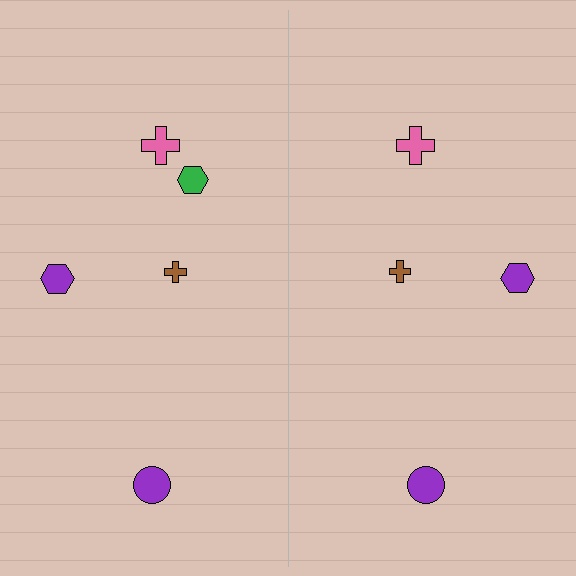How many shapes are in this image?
There are 9 shapes in this image.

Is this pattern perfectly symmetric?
No, the pattern is not perfectly symmetric. A green hexagon is missing from the right side.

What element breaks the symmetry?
A green hexagon is missing from the right side.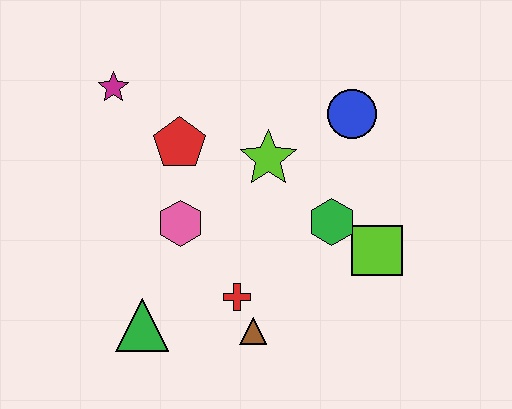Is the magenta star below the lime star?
No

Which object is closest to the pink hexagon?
The red pentagon is closest to the pink hexagon.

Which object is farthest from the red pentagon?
The lime square is farthest from the red pentagon.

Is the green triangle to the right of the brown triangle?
No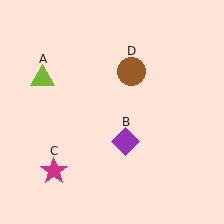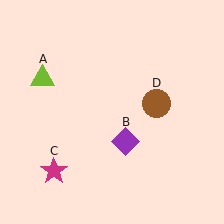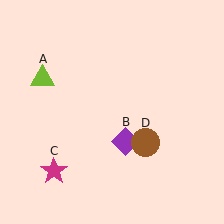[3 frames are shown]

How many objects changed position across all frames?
1 object changed position: brown circle (object D).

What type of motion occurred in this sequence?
The brown circle (object D) rotated clockwise around the center of the scene.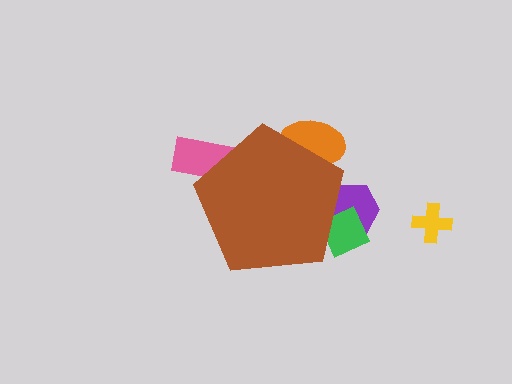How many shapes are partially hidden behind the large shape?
4 shapes are partially hidden.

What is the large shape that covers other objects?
A brown pentagon.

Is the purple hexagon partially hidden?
Yes, the purple hexagon is partially hidden behind the brown pentagon.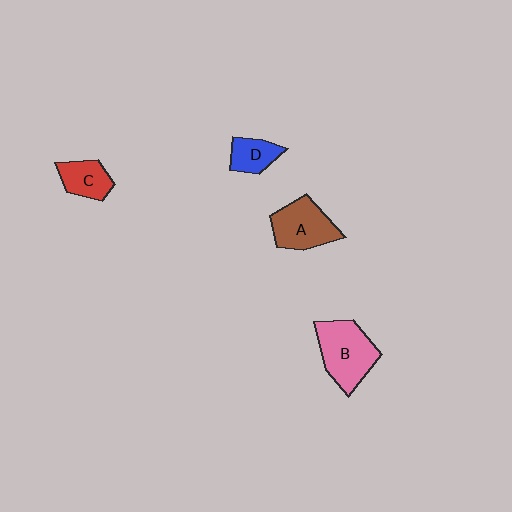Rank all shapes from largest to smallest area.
From largest to smallest: B (pink), A (brown), C (red), D (blue).